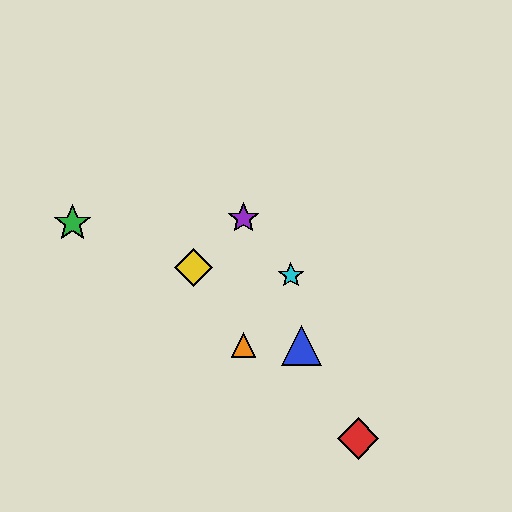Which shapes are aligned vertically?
The purple star, the orange triangle are aligned vertically.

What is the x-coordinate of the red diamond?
The red diamond is at x≈358.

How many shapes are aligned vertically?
2 shapes (the purple star, the orange triangle) are aligned vertically.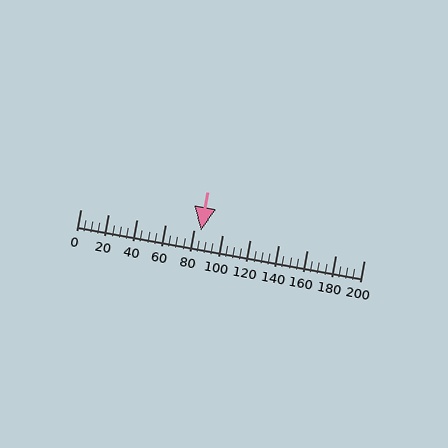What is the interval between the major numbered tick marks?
The major tick marks are spaced 20 units apart.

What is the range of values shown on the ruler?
The ruler shows values from 0 to 200.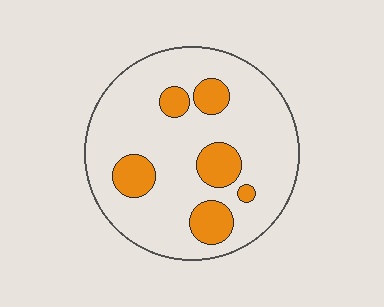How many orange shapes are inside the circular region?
6.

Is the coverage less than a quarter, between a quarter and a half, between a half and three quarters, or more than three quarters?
Less than a quarter.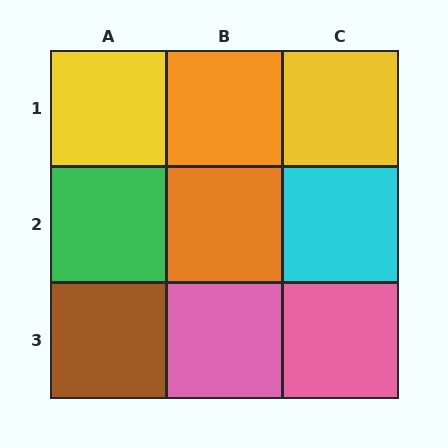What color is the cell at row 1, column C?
Yellow.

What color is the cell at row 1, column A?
Yellow.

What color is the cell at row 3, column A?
Brown.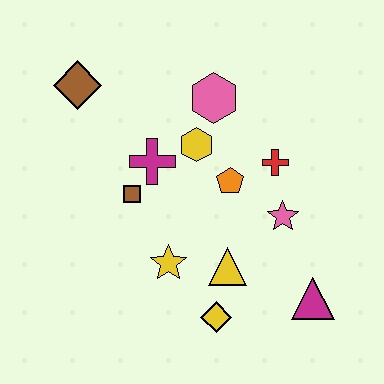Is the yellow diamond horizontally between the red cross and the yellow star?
Yes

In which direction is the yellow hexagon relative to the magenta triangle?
The yellow hexagon is above the magenta triangle.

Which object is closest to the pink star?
The red cross is closest to the pink star.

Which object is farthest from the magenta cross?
The magenta triangle is farthest from the magenta cross.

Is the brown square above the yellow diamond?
Yes